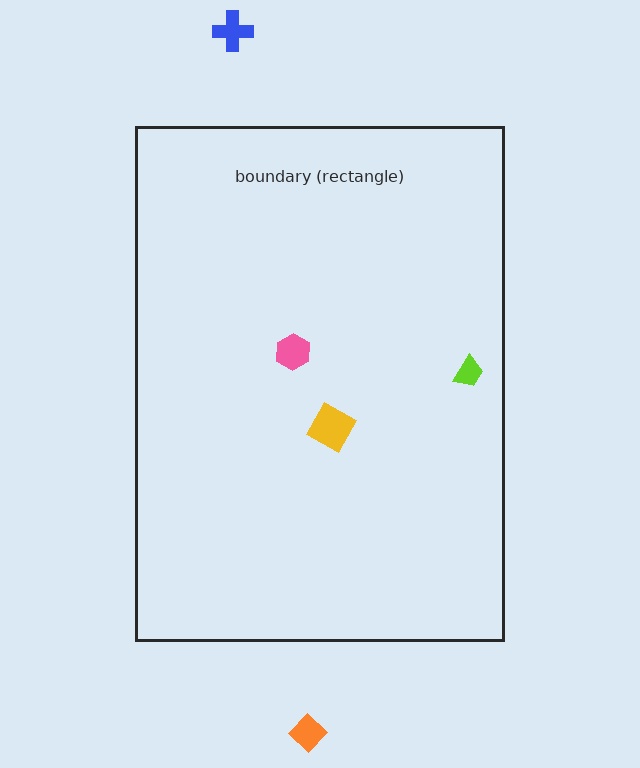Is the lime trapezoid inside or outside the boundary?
Inside.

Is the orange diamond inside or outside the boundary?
Outside.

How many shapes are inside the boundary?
3 inside, 2 outside.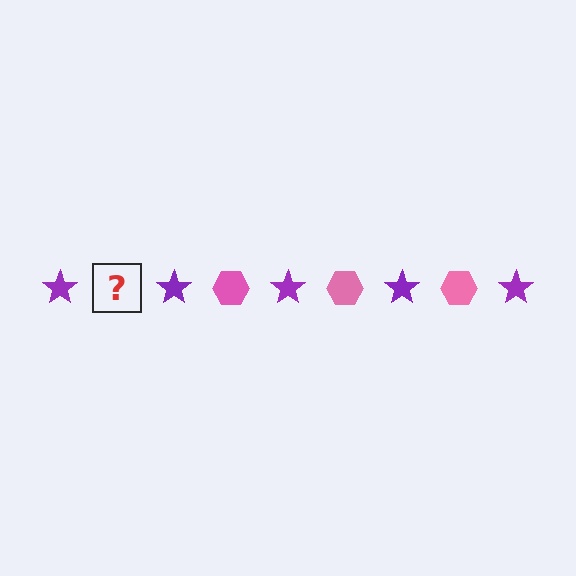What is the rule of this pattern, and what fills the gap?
The rule is that the pattern alternates between purple star and pink hexagon. The gap should be filled with a pink hexagon.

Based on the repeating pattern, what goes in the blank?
The blank should be a pink hexagon.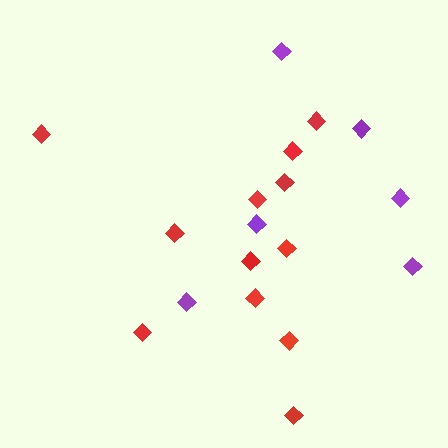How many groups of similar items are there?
There are 2 groups: one group of purple diamonds (6) and one group of red diamonds (12).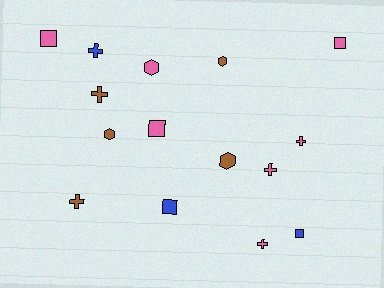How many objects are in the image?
There are 15 objects.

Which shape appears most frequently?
Cross, with 6 objects.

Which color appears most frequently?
Pink, with 7 objects.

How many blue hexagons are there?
There are no blue hexagons.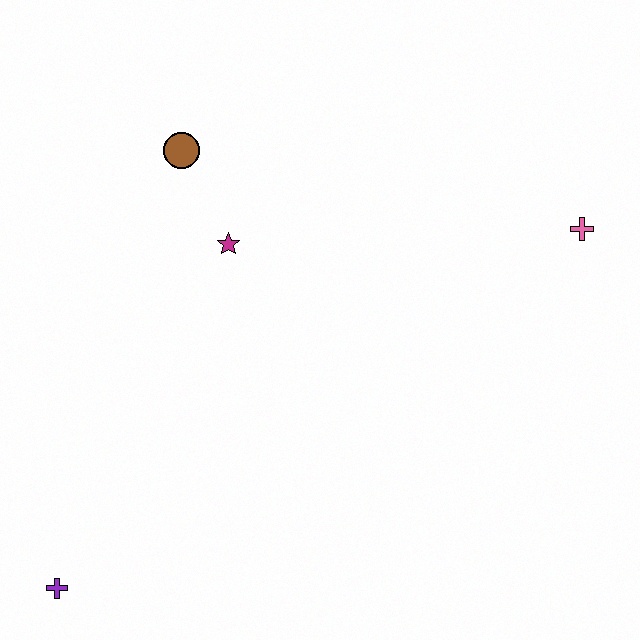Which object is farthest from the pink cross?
The purple cross is farthest from the pink cross.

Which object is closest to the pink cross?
The magenta star is closest to the pink cross.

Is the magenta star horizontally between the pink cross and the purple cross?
Yes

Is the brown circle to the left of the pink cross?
Yes